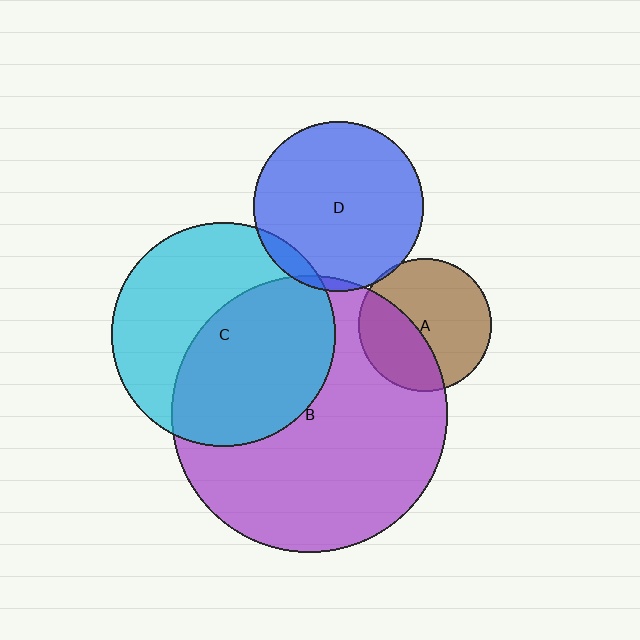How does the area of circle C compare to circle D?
Approximately 1.7 times.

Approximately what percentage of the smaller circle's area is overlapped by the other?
Approximately 5%.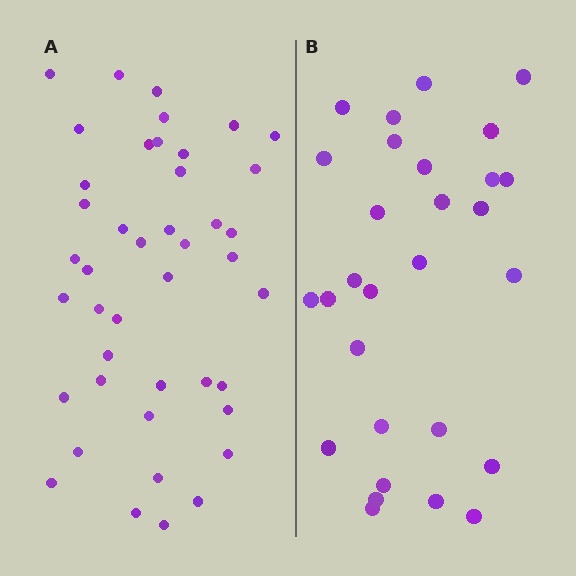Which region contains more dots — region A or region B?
Region A (the left region) has more dots.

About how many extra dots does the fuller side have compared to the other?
Region A has approximately 15 more dots than region B.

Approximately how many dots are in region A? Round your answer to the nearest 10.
About 40 dots. (The exact count is 43, which rounds to 40.)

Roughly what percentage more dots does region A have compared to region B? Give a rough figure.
About 50% more.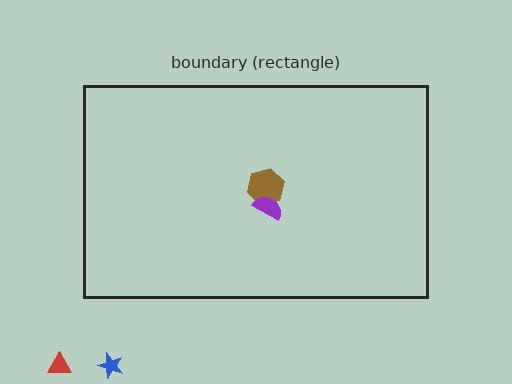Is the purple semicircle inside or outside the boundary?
Inside.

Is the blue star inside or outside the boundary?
Outside.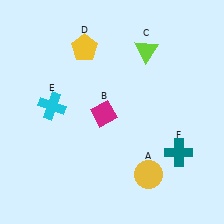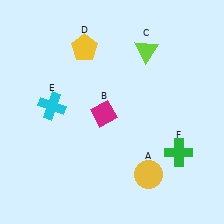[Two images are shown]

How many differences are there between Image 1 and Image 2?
There is 1 difference between the two images.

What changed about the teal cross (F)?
In Image 1, F is teal. In Image 2, it changed to green.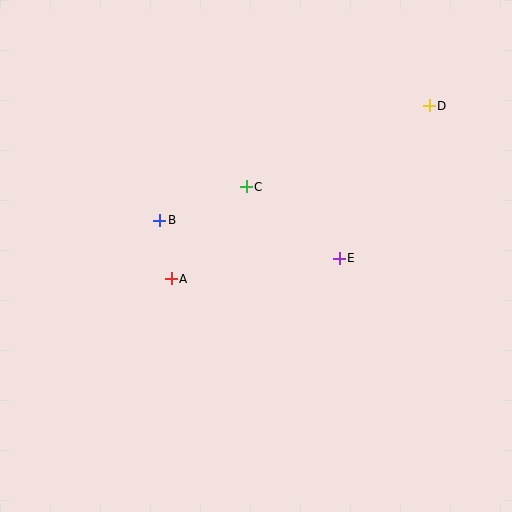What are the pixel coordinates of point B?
Point B is at (160, 220).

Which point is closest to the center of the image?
Point C at (246, 187) is closest to the center.